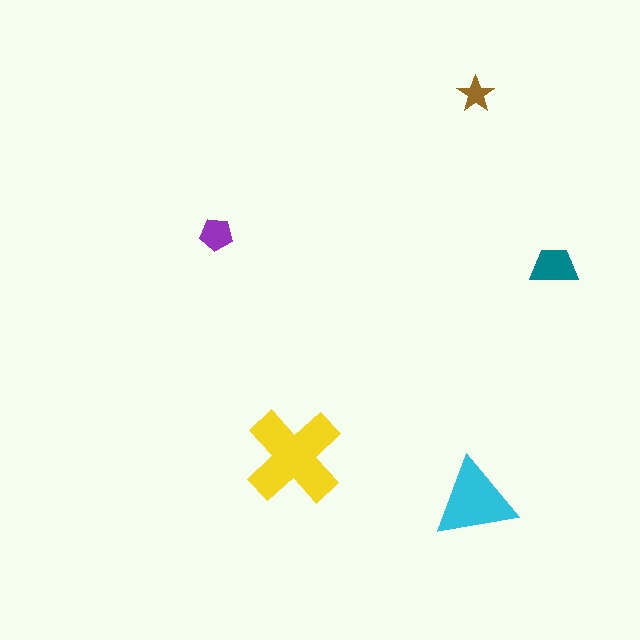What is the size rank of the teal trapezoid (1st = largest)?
3rd.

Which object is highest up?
The brown star is topmost.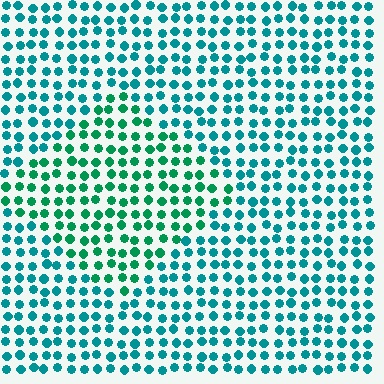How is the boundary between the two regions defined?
The boundary is defined purely by a slight shift in hue (about 29 degrees). Spacing, size, and orientation are identical on both sides.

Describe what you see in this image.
The image is filled with small teal elements in a uniform arrangement. A diamond-shaped region is visible where the elements are tinted to a slightly different hue, forming a subtle color boundary.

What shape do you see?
I see a diamond.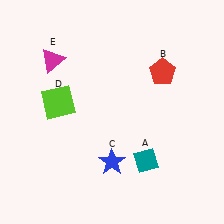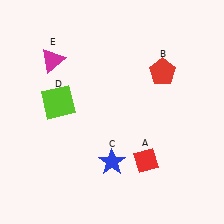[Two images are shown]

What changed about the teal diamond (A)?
In Image 1, A is teal. In Image 2, it changed to red.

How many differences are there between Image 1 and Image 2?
There is 1 difference between the two images.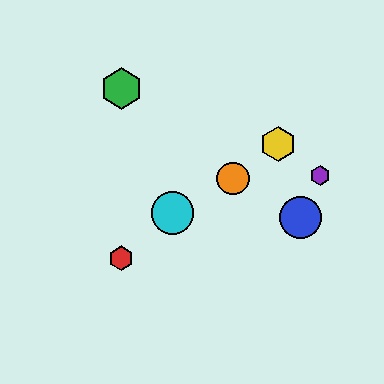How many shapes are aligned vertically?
2 shapes (the red hexagon, the green hexagon) are aligned vertically.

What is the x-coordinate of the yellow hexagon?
The yellow hexagon is at x≈278.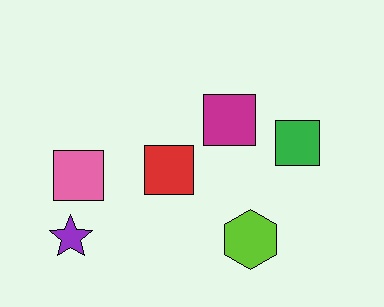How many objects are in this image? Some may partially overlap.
There are 6 objects.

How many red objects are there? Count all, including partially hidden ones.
There is 1 red object.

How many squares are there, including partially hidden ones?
There are 4 squares.